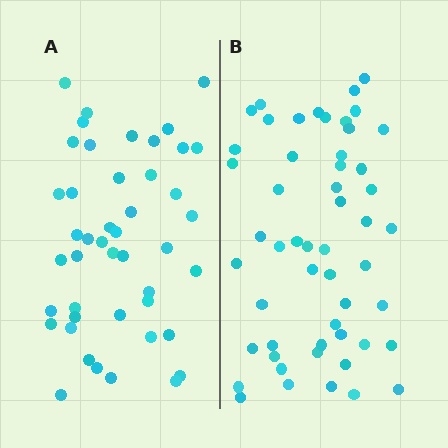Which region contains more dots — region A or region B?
Region B (the right region) has more dots.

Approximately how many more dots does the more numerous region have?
Region B has roughly 8 or so more dots than region A.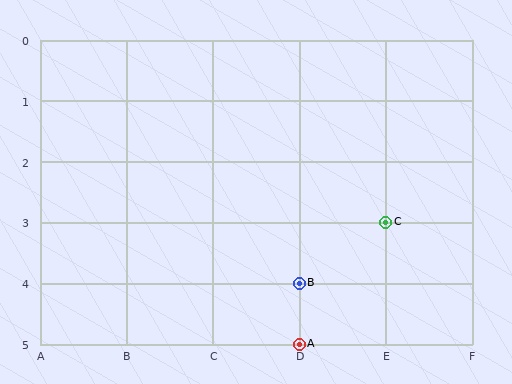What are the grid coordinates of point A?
Point A is at grid coordinates (D, 5).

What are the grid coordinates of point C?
Point C is at grid coordinates (E, 3).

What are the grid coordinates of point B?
Point B is at grid coordinates (D, 4).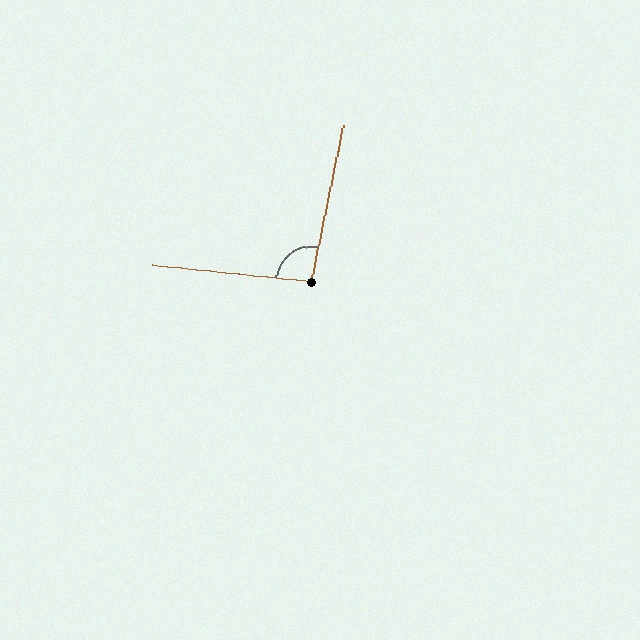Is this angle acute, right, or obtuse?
It is obtuse.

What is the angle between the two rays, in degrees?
Approximately 96 degrees.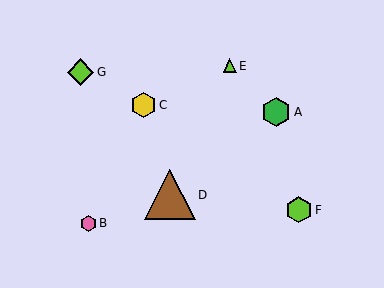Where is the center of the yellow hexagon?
The center of the yellow hexagon is at (143, 105).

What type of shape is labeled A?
Shape A is a green hexagon.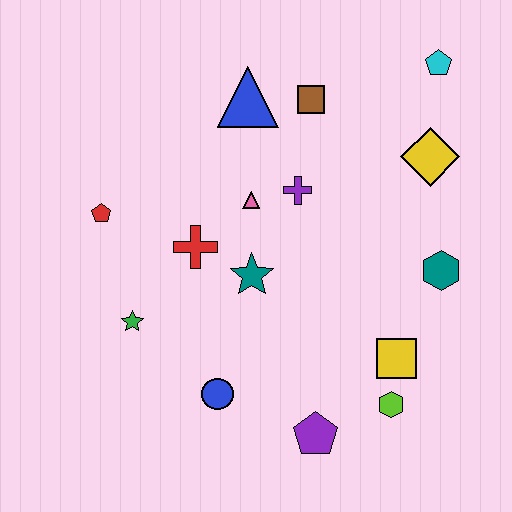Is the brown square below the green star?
No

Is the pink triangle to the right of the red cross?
Yes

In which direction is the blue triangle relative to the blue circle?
The blue triangle is above the blue circle.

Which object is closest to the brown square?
The blue triangle is closest to the brown square.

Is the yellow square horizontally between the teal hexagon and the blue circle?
Yes